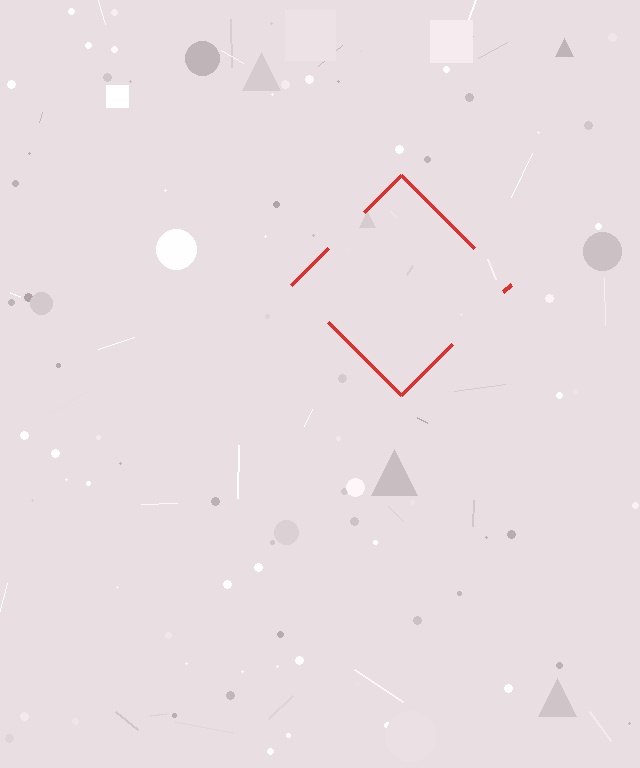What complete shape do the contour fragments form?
The contour fragments form a diamond.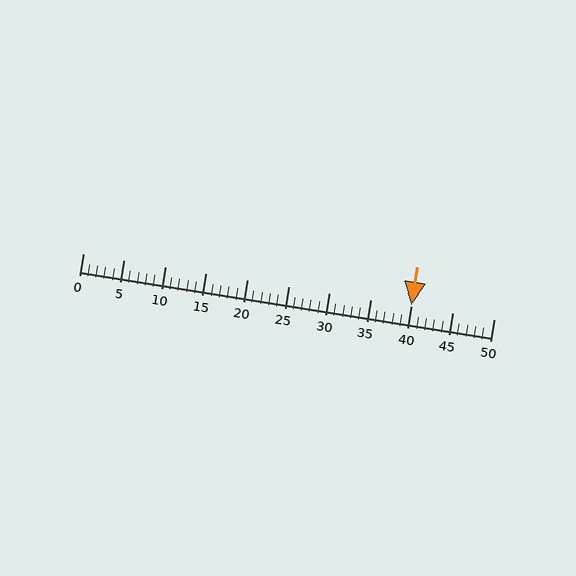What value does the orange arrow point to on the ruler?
The orange arrow points to approximately 40.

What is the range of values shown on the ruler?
The ruler shows values from 0 to 50.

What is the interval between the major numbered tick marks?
The major tick marks are spaced 5 units apart.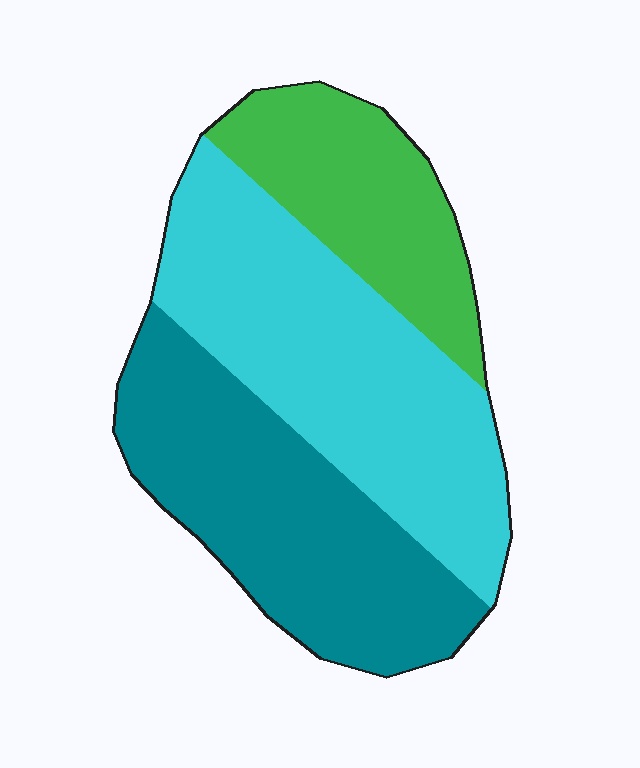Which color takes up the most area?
Cyan, at roughly 40%.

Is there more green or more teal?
Teal.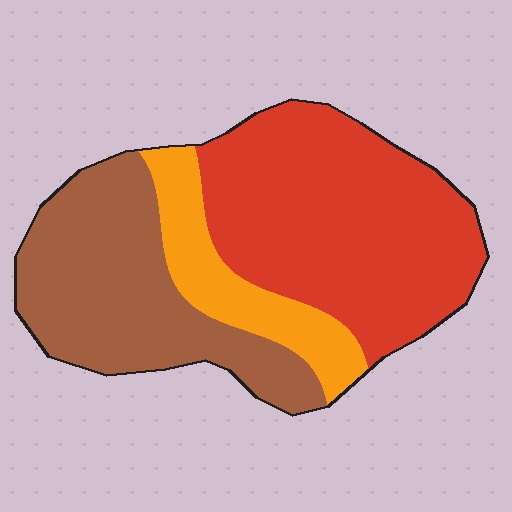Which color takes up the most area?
Red, at roughly 50%.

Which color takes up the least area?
Orange, at roughly 15%.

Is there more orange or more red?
Red.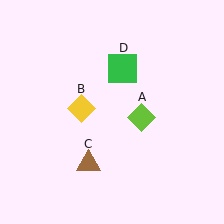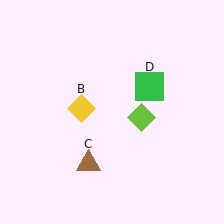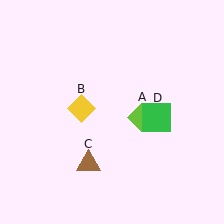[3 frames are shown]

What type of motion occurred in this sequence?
The green square (object D) rotated clockwise around the center of the scene.